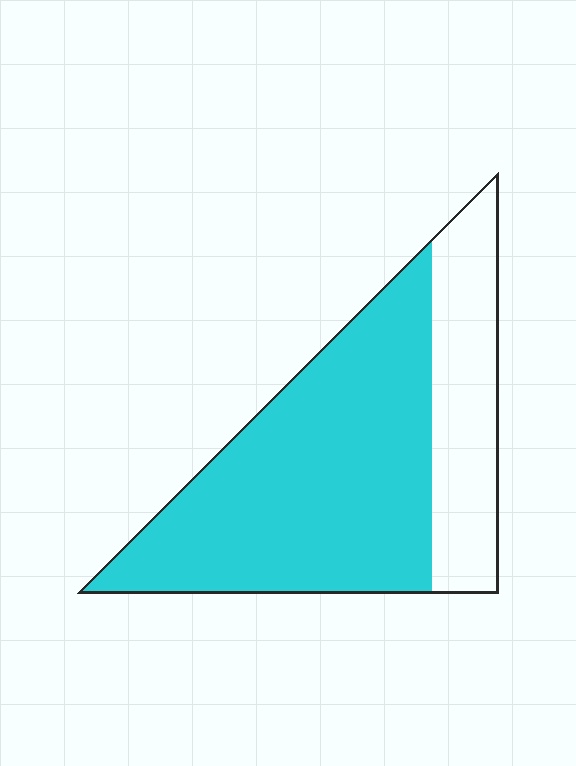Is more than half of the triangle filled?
Yes.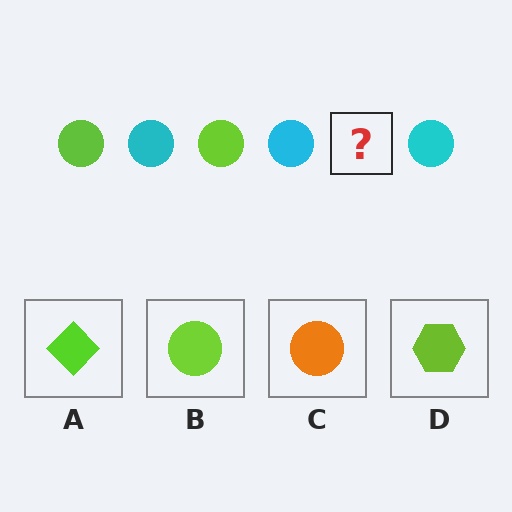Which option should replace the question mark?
Option B.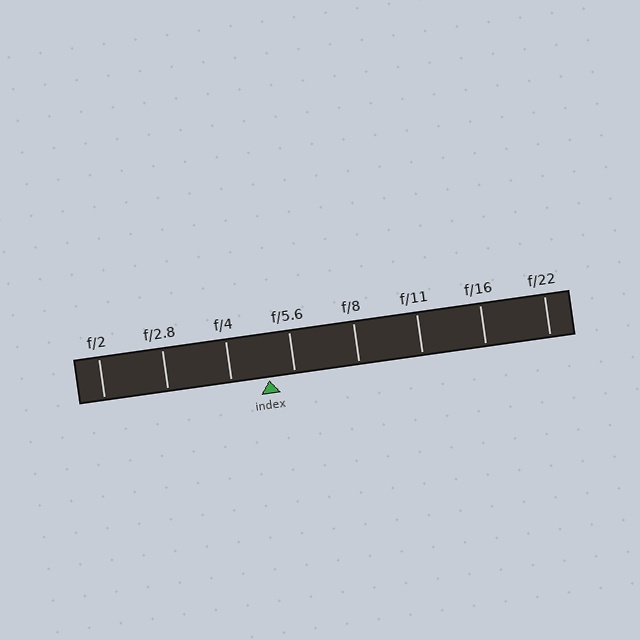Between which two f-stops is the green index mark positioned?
The index mark is between f/4 and f/5.6.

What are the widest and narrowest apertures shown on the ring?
The widest aperture shown is f/2 and the narrowest is f/22.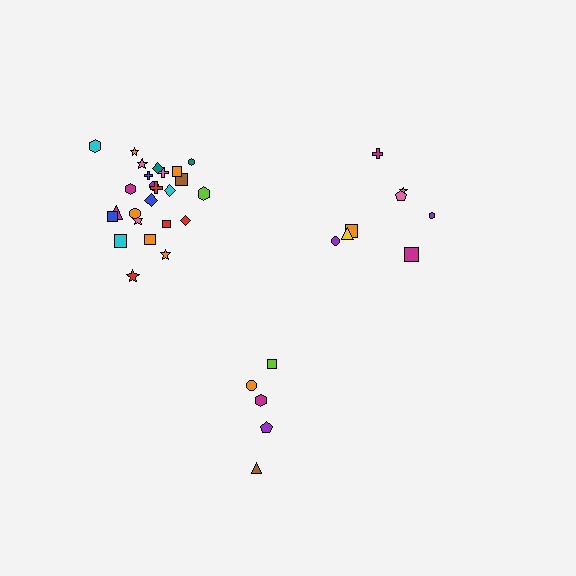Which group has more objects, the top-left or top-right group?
The top-left group.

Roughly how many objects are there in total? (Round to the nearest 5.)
Roughly 40 objects in total.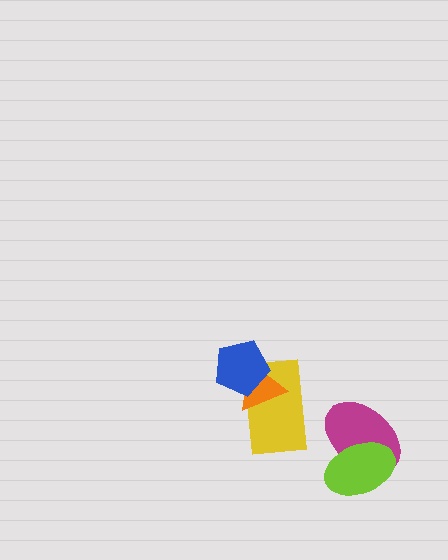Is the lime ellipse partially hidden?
No, no other shape covers it.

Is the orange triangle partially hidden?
Yes, it is partially covered by another shape.